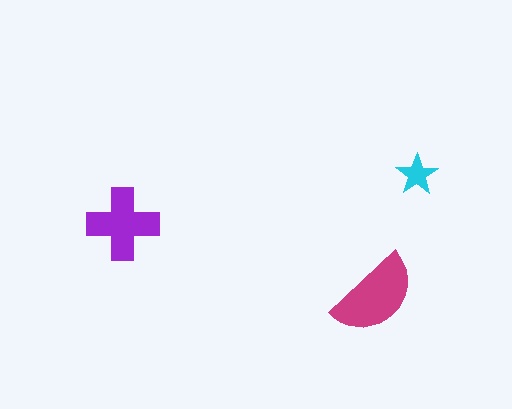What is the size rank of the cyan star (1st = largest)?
3rd.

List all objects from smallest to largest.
The cyan star, the purple cross, the magenta semicircle.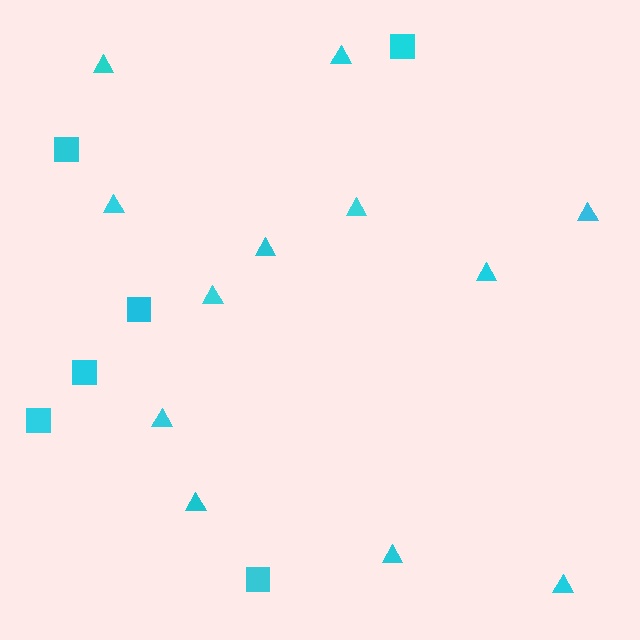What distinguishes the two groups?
There are 2 groups: one group of triangles (12) and one group of squares (6).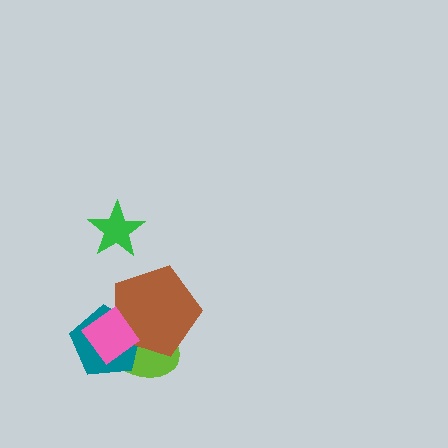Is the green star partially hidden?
No, no other shape covers it.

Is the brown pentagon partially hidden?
Yes, it is partially covered by another shape.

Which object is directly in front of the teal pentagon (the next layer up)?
The brown pentagon is directly in front of the teal pentagon.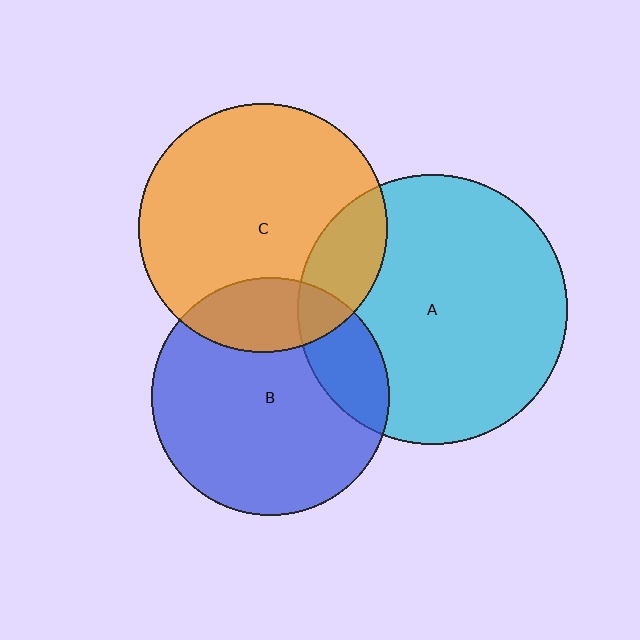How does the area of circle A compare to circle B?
Approximately 1.3 times.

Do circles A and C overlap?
Yes.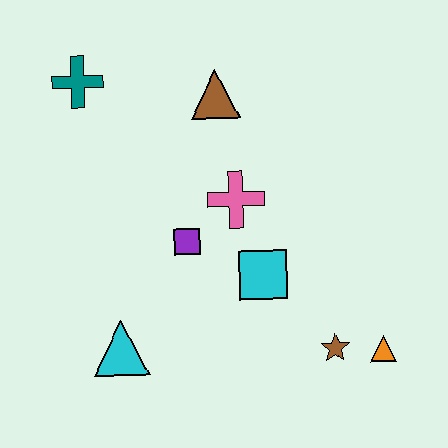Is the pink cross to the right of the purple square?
Yes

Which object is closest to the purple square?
The pink cross is closest to the purple square.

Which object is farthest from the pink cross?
The orange triangle is farthest from the pink cross.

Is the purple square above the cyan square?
Yes